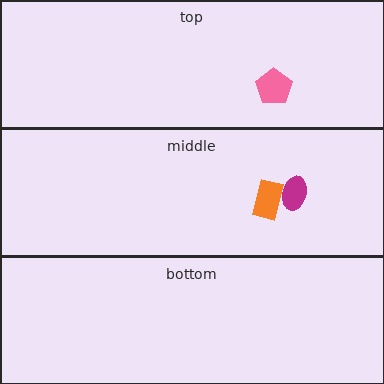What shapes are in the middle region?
The orange rectangle, the magenta ellipse.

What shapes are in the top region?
The pink pentagon.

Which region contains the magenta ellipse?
The middle region.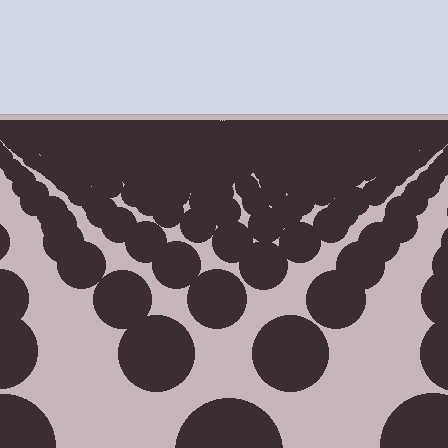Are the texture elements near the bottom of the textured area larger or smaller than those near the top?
Larger. Near the bottom, elements are closer to the viewer and appear at a bigger on-screen size.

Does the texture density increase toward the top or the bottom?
Density increases toward the top.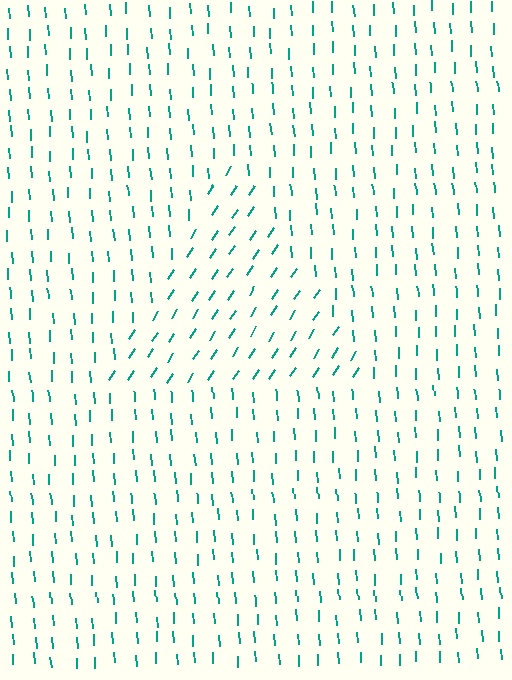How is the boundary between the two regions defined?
The boundary is defined purely by a change in line orientation (approximately 36 degrees difference). All lines are the same color and thickness.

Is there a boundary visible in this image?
Yes, there is a texture boundary formed by a change in line orientation.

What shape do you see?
I see a triangle.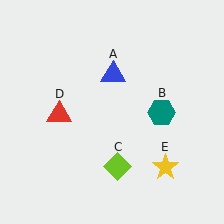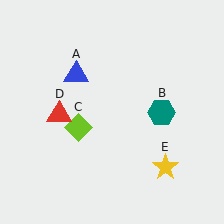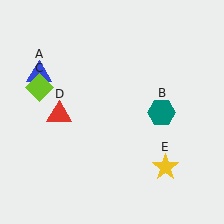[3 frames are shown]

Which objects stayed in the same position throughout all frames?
Teal hexagon (object B) and red triangle (object D) and yellow star (object E) remained stationary.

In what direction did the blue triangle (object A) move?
The blue triangle (object A) moved left.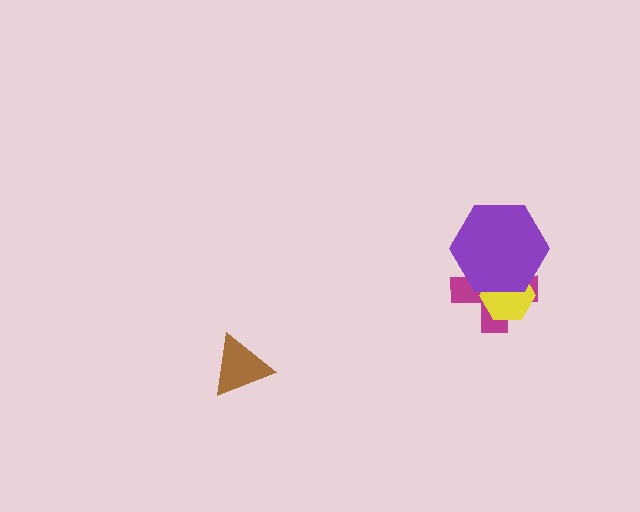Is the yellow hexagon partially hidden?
Yes, it is partially covered by another shape.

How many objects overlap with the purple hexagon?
2 objects overlap with the purple hexagon.